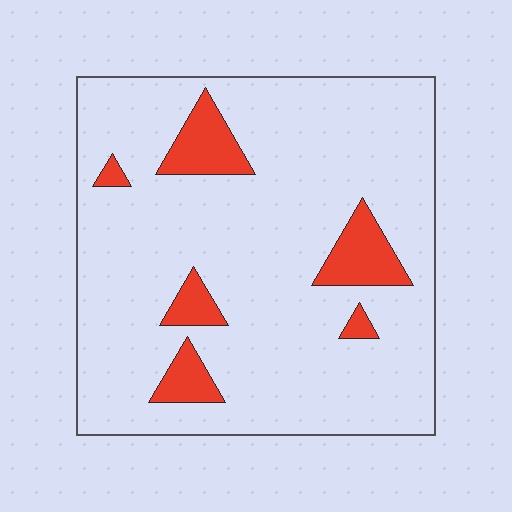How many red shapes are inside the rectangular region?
6.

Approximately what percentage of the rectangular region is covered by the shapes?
Approximately 10%.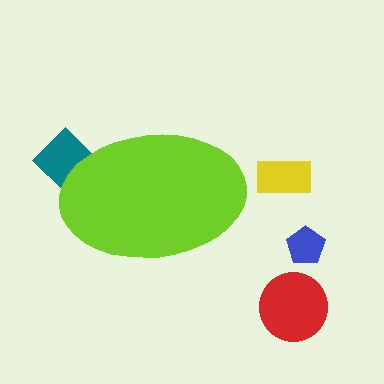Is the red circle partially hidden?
No, the red circle is fully visible.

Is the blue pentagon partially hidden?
No, the blue pentagon is fully visible.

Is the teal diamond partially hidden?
Yes, the teal diamond is partially hidden behind the lime ellipse.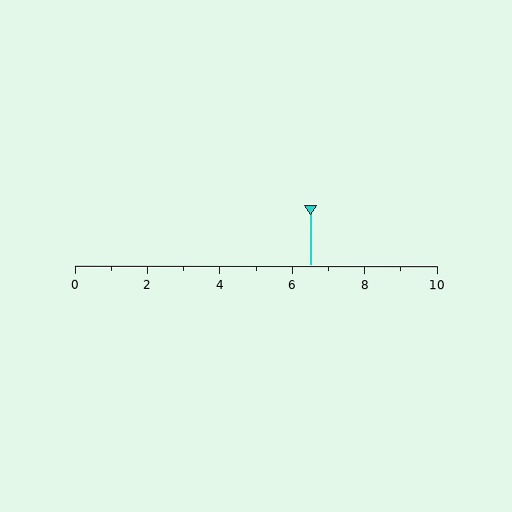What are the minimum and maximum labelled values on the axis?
The axis runs from 0 to 10.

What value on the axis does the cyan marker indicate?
The marker indicates approximately 6.5.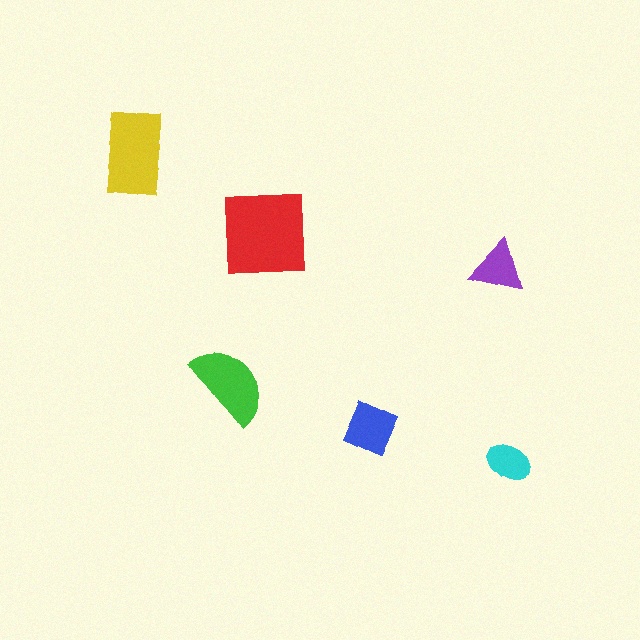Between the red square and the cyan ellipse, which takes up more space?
The red square.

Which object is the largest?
The red square.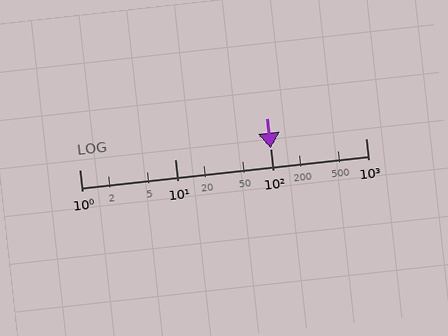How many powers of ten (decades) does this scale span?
The scale spans 3 decades, from 1 to 1000.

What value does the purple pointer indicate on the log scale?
The pointer indicates approximately 100.